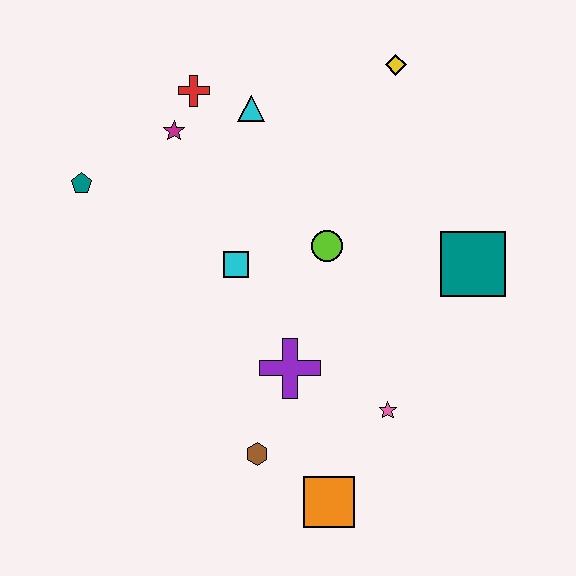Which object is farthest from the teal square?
The teal pentagon is farthest from the teal square.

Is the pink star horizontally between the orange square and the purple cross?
No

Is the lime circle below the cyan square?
No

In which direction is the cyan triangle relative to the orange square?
The cyan triangle is above the orange square.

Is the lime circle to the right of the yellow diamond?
No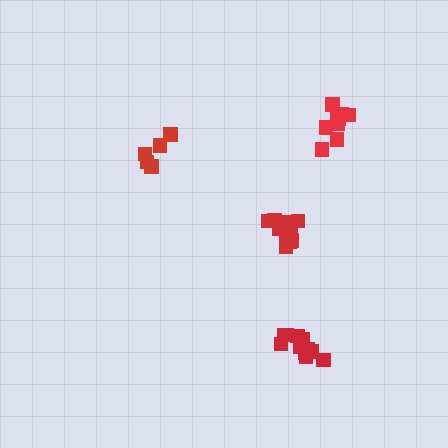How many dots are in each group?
Group 1: 11 dots, Group 2: 5 dots, Group 3: 11 dots, Group 4: 9 dots (36 total).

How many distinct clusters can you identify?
There are 4 distinct clusters.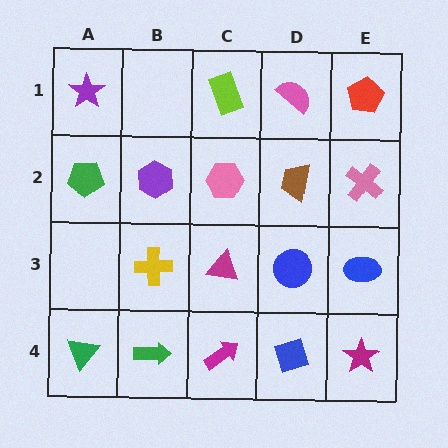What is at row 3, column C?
A magenta triangle.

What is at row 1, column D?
A pink semicircle.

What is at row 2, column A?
A green pentagon.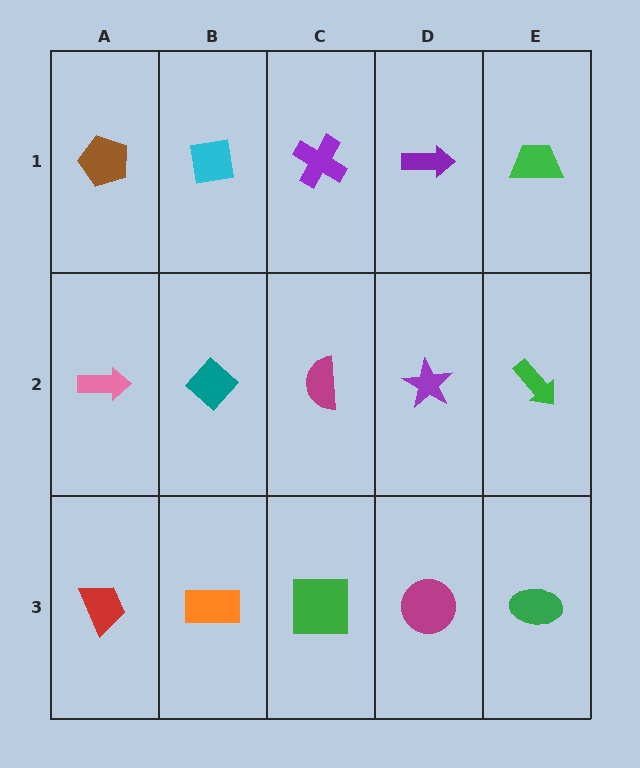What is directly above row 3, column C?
A magenta semicircle.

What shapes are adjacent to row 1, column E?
A green arrow (row 2, column E), a purple arrow (row 1, column D).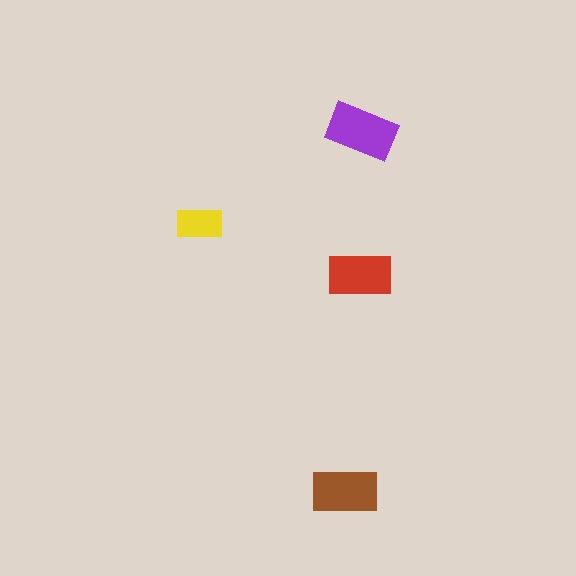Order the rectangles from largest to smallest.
the purple one, the brown one, the red one, the yellow one.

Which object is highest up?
The purple rectangle is topmost.